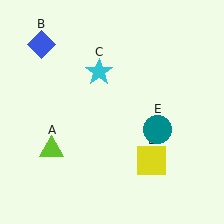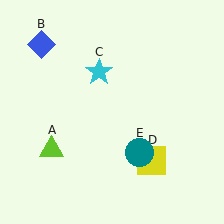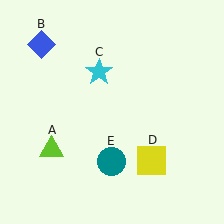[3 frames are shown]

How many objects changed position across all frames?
1 object changed position: teal circle (object E).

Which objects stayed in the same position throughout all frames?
Lime triangle (object A) and blue diamond (object B) and cyan star (object C) and yellow square (object D) remained stationary.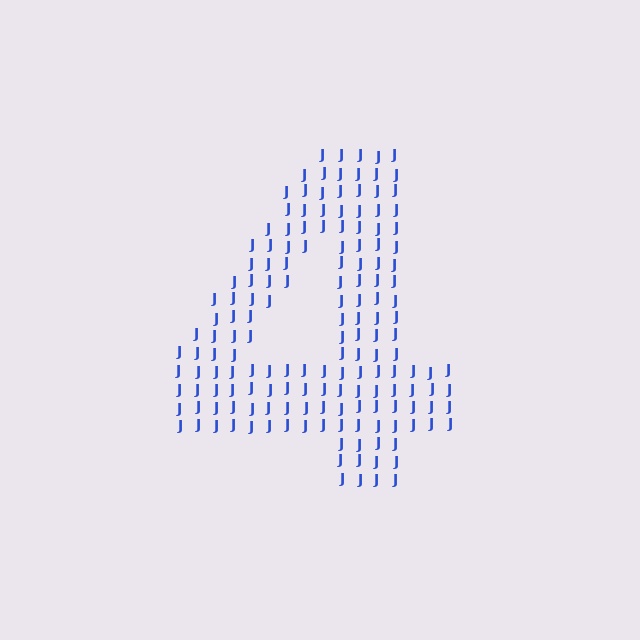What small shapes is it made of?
It is made of small letter J's.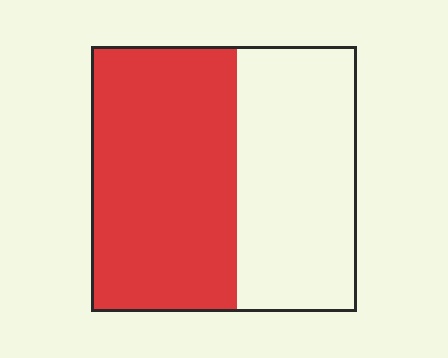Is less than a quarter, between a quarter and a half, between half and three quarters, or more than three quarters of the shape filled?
Between half and three quarters.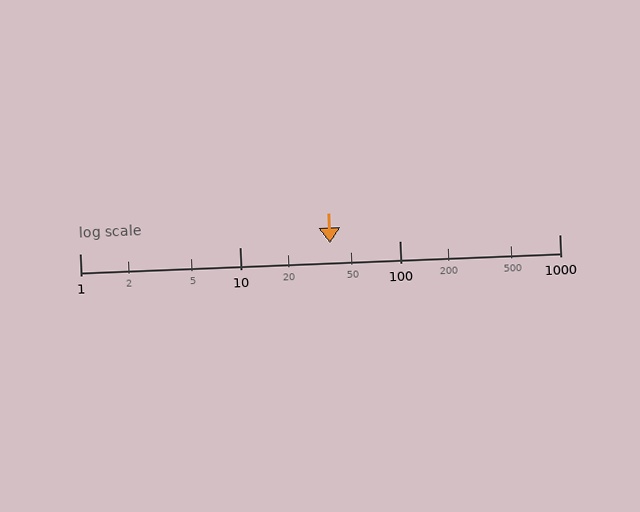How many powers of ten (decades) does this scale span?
The scale spans 3 decades, from 1 to 1000.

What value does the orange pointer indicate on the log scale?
The pointer indicates approximately 37.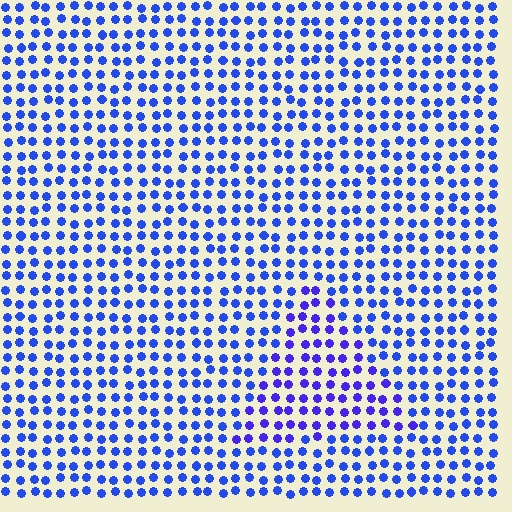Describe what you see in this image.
The image is filled with small blue elements in a uniform arrangement. A triangle-shaped region is visible where the elements are tinted to a slightly different hue, forming a subtle color boundary.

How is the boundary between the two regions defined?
The boundary is defined purely by a slight shift in hue (about 22 degrees). Spacing, size, and orientation are identical on both sides.